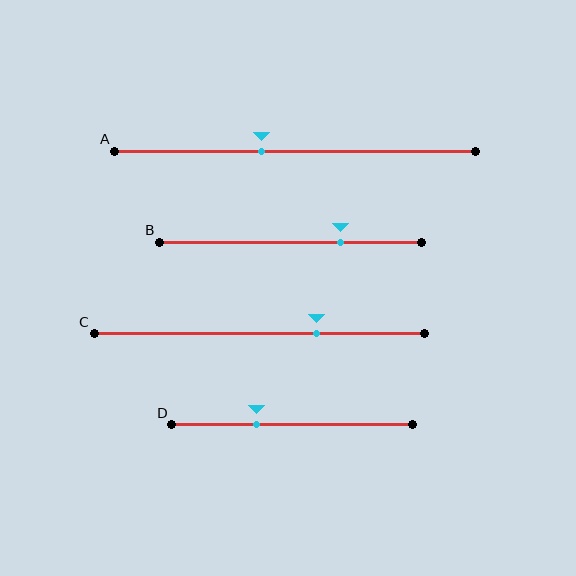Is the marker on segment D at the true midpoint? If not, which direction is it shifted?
No, the marker on segment D is shifted to the left by about 15% of the segment length.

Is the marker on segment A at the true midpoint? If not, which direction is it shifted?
No, the marker on segment A is shifted to the left by about 9% of the segment length.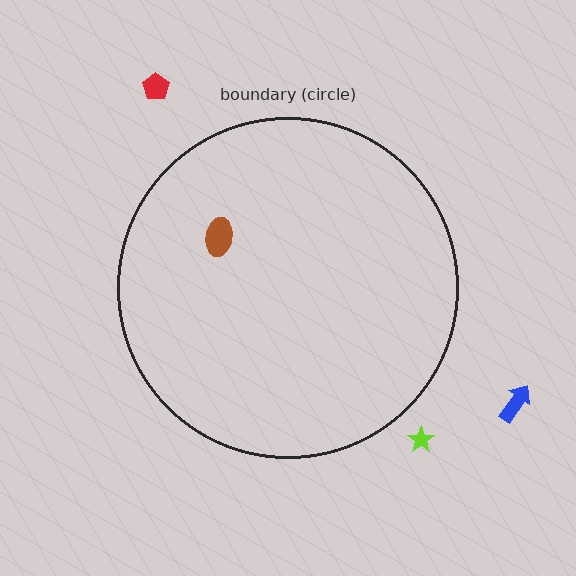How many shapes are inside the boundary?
1 inside, 3 outside.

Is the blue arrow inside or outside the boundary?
Outside.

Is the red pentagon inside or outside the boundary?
Outside.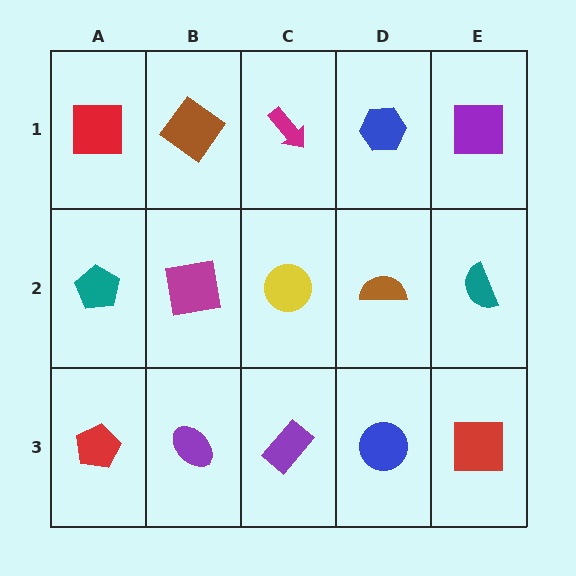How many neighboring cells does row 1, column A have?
2.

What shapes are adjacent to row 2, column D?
A blue hexagon (row 1, column D), a blue circle (row 3, column D), a yellow circle (row 2, column C), a teal semicircle (row 2, column E).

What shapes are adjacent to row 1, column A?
A teal pentagon (row 2, column A), a brown diamond (row 1, column B).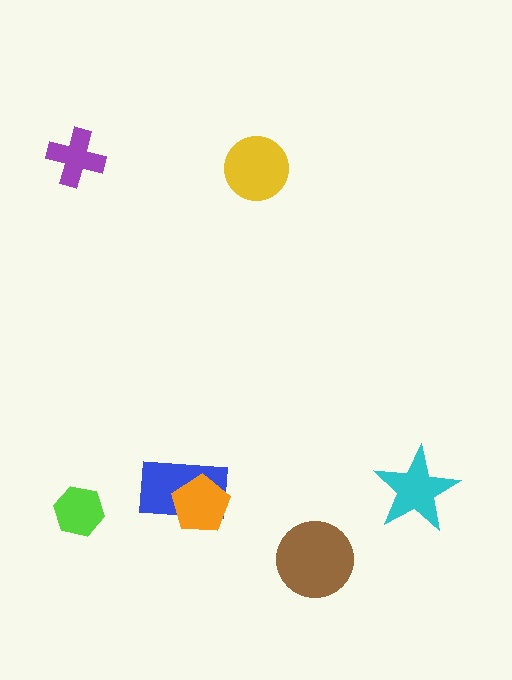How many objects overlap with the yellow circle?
0 objects overlap with the yellow circle.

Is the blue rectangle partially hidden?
Yes, it is partially covered by another shape.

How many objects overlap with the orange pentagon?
1 object overlaps with the orange pentagon.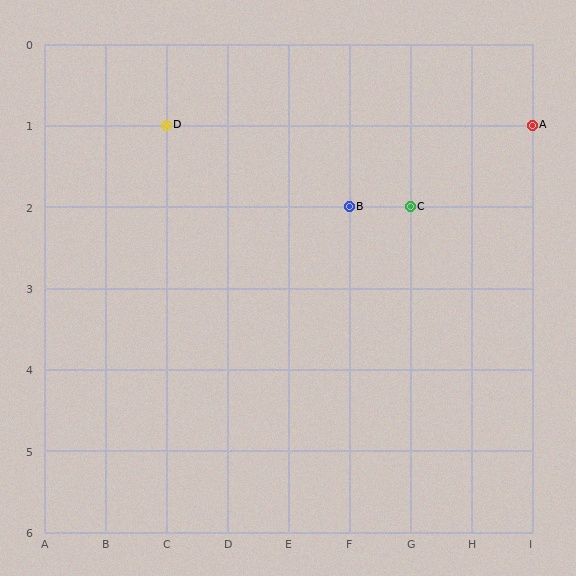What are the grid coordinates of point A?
Point A is at grid coordinates (I, 1).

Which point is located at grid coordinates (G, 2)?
Point C is at (G, 2).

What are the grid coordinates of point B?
Point B is at grid coordinates (F, 2).